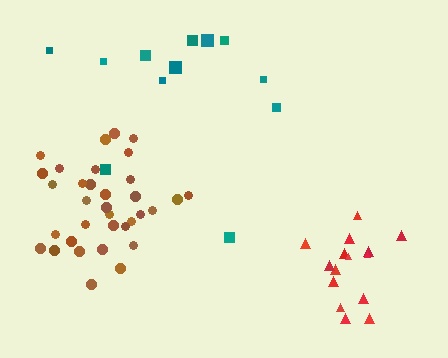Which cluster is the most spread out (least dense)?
Teal.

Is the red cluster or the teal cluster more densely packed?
Red.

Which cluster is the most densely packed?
Brown.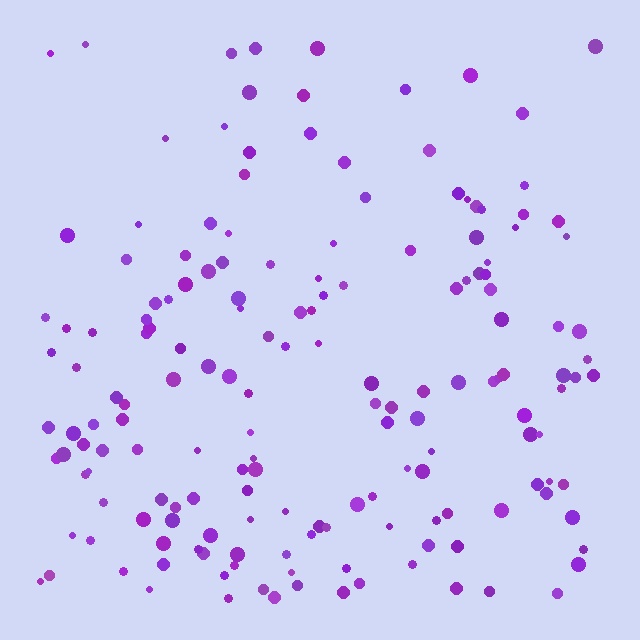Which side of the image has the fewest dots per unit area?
The top.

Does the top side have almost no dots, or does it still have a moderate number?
Still a moderate number, just noticeably fewer than the bottom.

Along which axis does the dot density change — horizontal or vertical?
Vertical.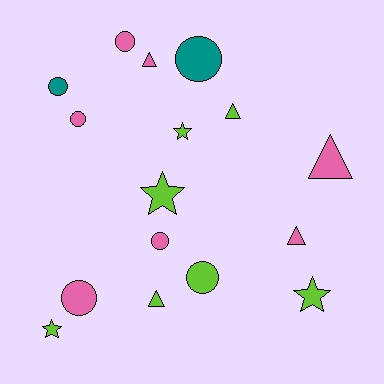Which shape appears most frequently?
Circle, with 7 objects.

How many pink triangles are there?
There are 3 pink triangles.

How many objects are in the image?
There are 16 objects.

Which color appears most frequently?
Pink, with 7 objects.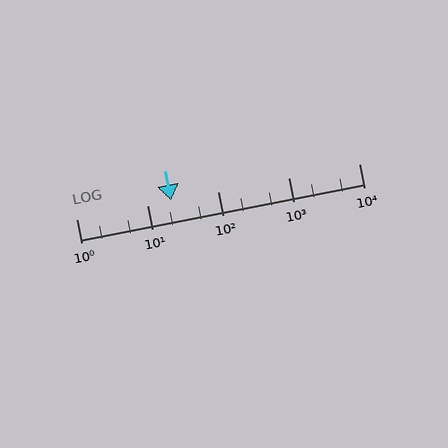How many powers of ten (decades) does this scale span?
The scale spans 4 decades, from 1 to 10000.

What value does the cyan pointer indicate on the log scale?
The pointer indicates approximately 22.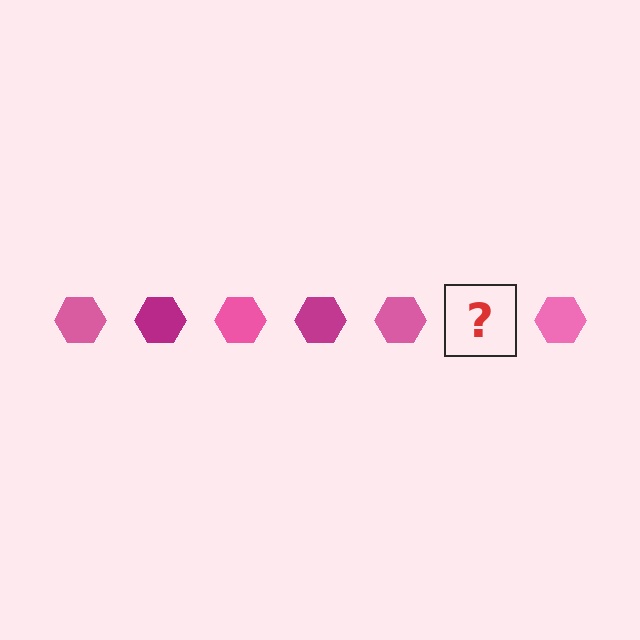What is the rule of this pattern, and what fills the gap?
The rule is that the pattern cycles through pink, magenta hexagons. The gap should be filled with a magenta hexagon.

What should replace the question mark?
The question mark should be replaced with a magenta hexagon.